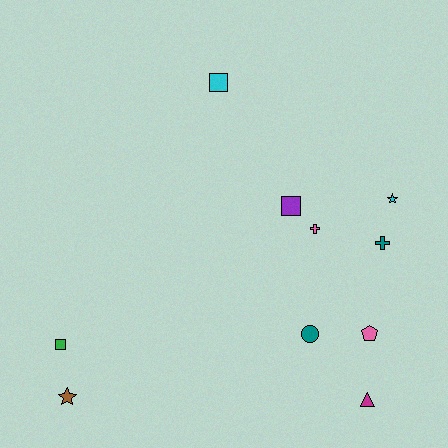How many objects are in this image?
There are 10 objects.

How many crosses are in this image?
There are 2 crosses.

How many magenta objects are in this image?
There is 1 magenta object.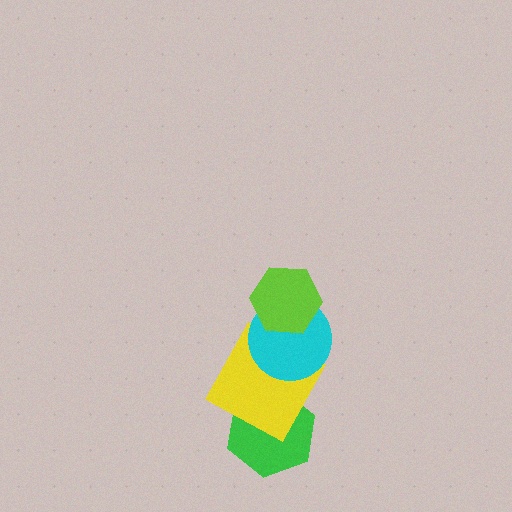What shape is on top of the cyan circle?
The lime hexagon is on top of the cyan circle.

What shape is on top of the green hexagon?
The yellow square is on top of the green hexagon.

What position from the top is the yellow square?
The yellow square is 3rd from the top.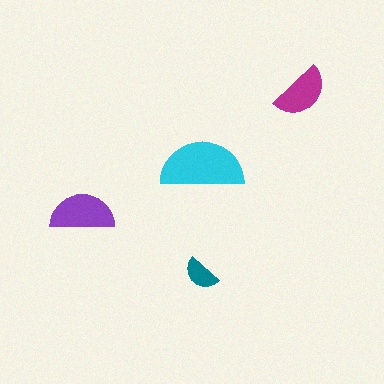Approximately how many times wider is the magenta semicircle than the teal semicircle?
About 1.5 times wider.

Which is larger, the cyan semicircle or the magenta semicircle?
The cyan one.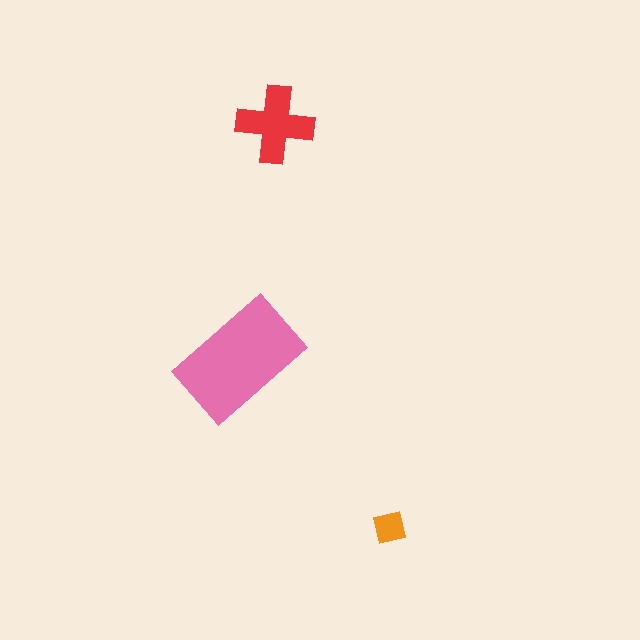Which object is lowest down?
The orange square is bottommost.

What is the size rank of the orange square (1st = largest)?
3rd.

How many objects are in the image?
There are 3 objects in the image.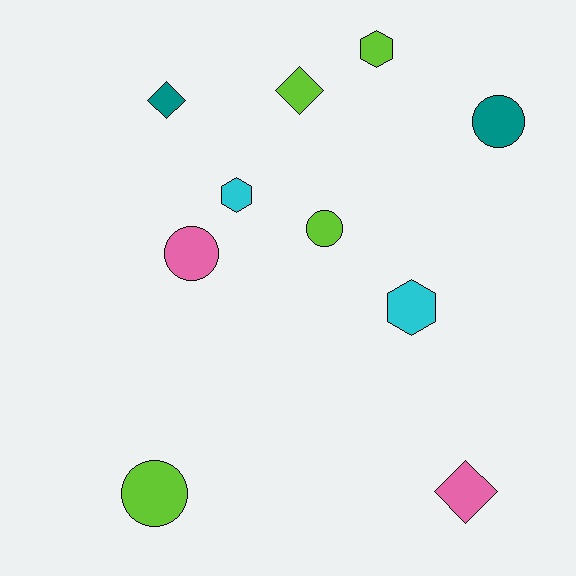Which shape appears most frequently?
Circle, with 4 objects.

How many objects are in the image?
There are 10 objects.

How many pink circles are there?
There is 1 pink circle.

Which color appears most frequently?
Lime, with 4 objects.